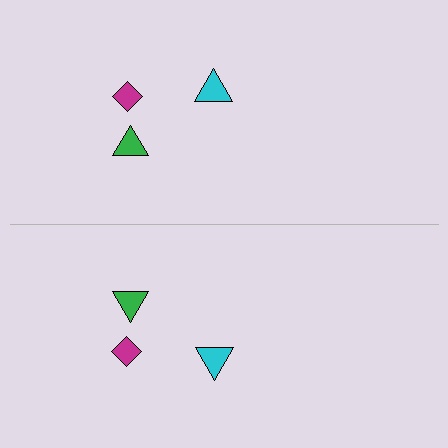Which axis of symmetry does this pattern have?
The pattern has a horizontal axis of symmetry running through the center of the image.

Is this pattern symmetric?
Yes, this pattern has bilateral (reflection) symmetry.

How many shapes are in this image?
There are 6 shapes in this image.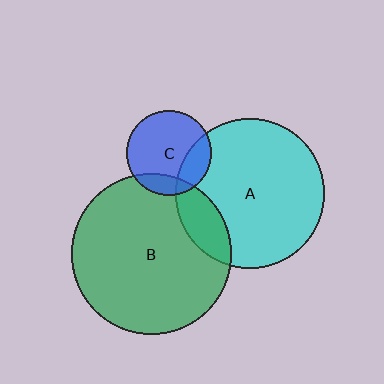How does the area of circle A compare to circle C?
Approximately 3.1 times.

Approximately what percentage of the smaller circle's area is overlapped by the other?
Approximately 15%.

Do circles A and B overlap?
Yes.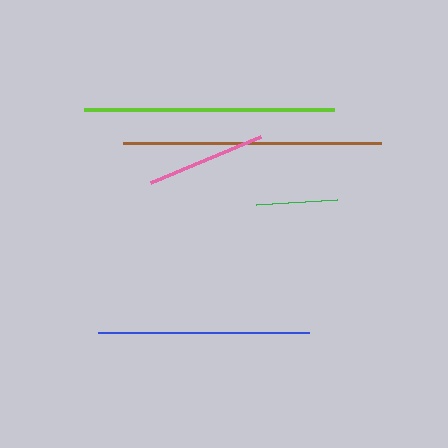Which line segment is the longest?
The brown line is the longest at approximately 257 pixels.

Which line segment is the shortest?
The green line is the shortest at approximately 81 pixels.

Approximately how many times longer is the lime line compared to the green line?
The lime line is approximately 3.1 times the length of the green line.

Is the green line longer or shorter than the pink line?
The pink line is longer than the green line.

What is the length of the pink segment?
The pink segment is approximately 119 pixels long.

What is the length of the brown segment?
The brown segment is approximately 257 pixels long.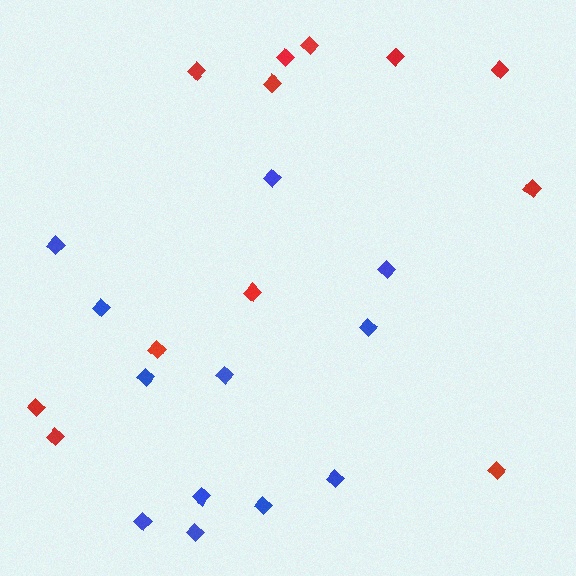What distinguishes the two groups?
There are 2 groups: one group of red diamonds (12) and one group of blue diamonds (12).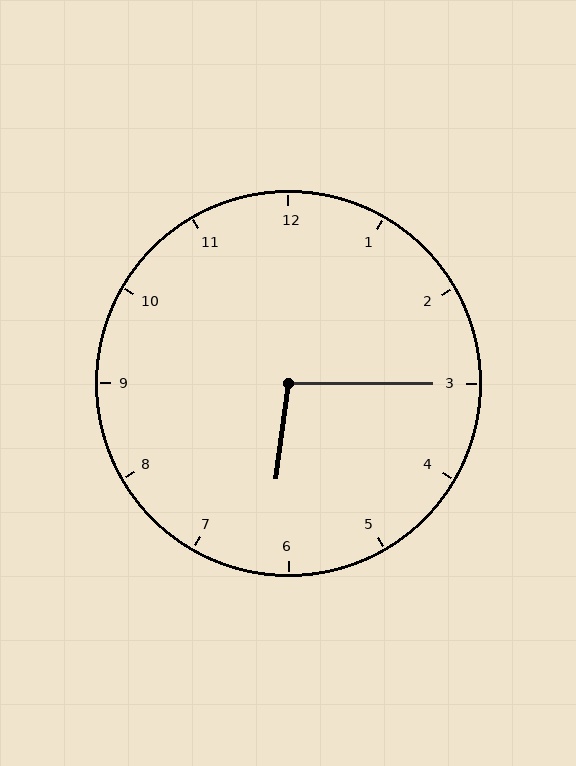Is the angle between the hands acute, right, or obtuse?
It is obtuse.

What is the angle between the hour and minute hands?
Approximately 98 degrees.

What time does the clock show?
6:15.